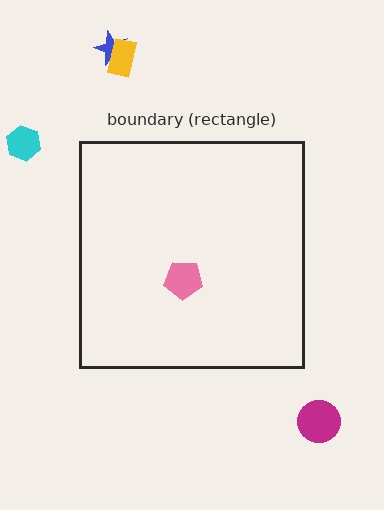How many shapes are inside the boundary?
1 inside, 4 outside.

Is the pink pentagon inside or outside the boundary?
Inside.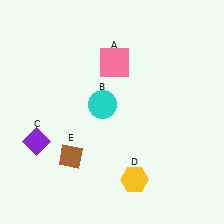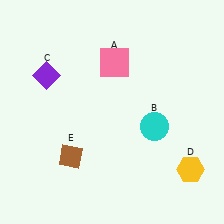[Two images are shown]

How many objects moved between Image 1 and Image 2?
3 objects moved between the two images.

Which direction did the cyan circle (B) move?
The cyan circle (B) moved right.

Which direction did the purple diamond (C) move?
The purple diamond (C) moved up.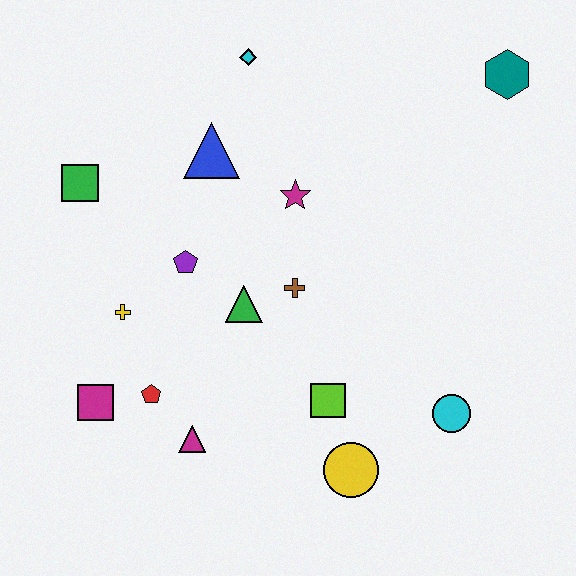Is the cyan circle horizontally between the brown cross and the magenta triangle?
No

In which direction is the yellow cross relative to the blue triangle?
The yellow cross is below the blue triangle.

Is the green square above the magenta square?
Yes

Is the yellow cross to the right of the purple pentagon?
No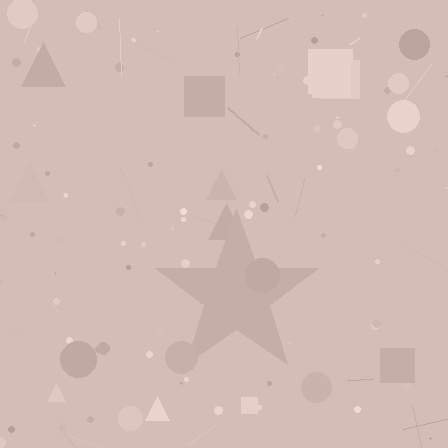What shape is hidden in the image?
A star is hidden in the image.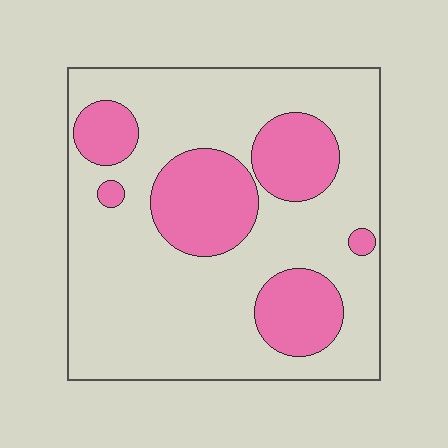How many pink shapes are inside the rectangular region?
6.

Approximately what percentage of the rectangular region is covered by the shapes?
Approximately 25%.